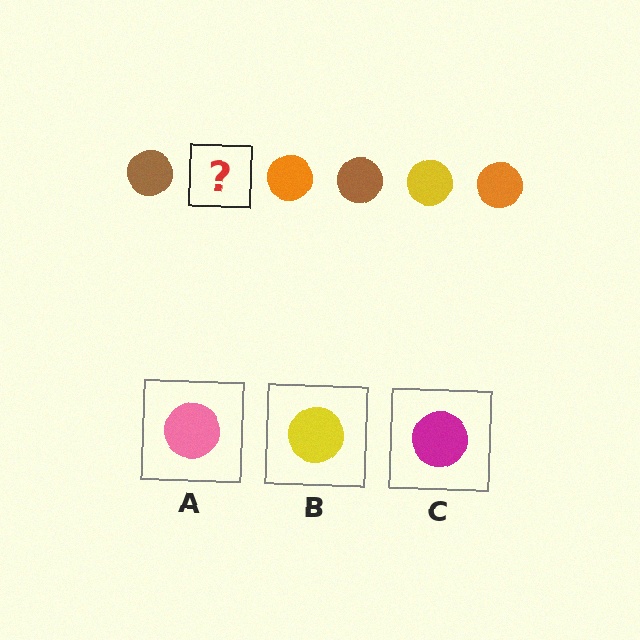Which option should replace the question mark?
Option B.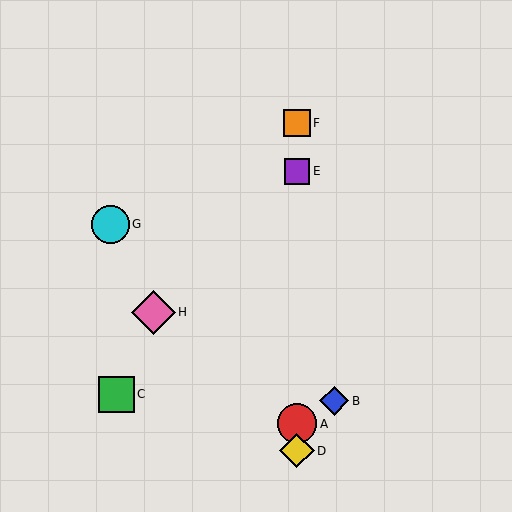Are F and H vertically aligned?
No, F is at x≈297 and H is at x≈153.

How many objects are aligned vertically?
4 objects (A, D, E, F) are aligned vertically.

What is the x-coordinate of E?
Object E is at x≈297.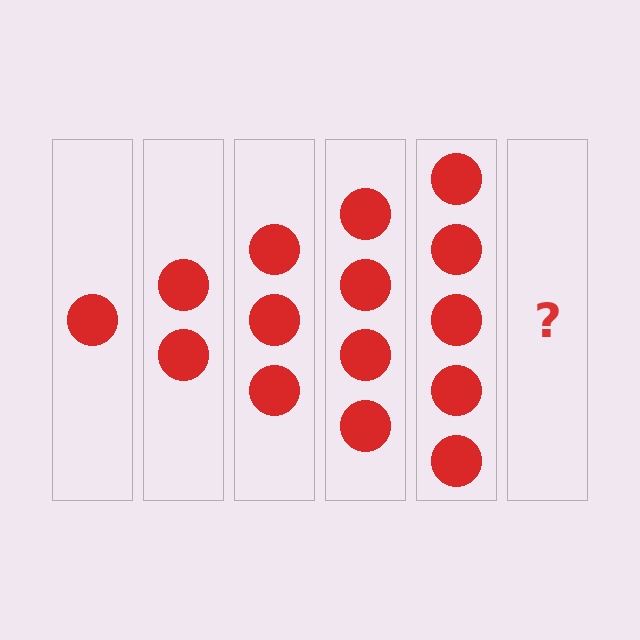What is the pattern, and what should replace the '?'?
The pattern is that each step adds one more circle. The '?' should be 6 circles.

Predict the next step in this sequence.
The next step is 6 circles.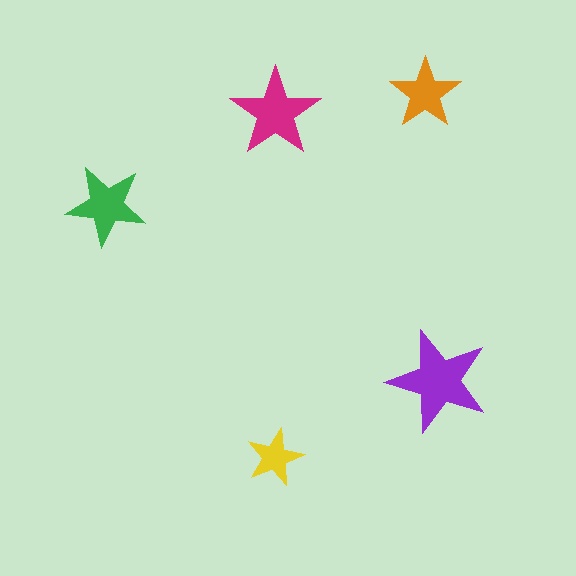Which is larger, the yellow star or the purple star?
The purple one.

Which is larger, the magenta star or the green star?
The magenta one.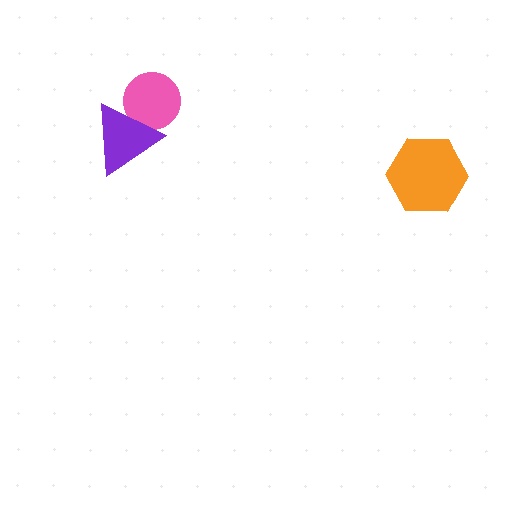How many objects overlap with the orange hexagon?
0 objects overlap with the orange hexagon.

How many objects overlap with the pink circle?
1 object overlaps with the pink circle.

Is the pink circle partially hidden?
Yes, it is partially covered by another shape.